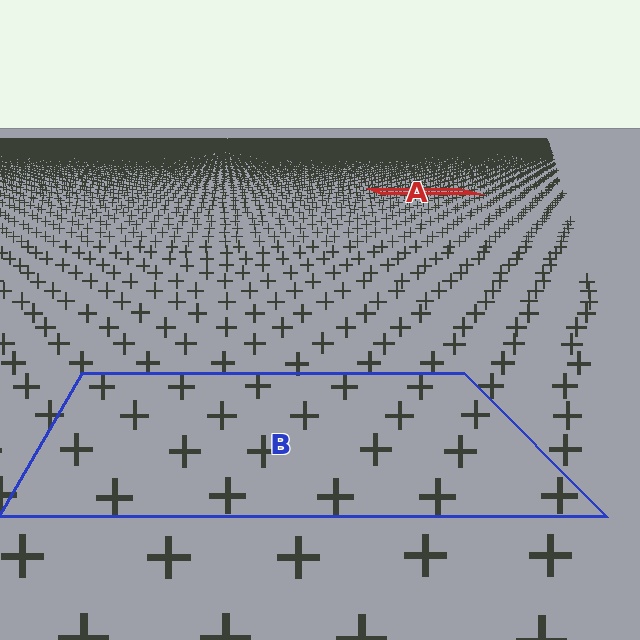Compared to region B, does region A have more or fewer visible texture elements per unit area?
Region A has more texture elements per unit area — they are packed more densely because it is farther away.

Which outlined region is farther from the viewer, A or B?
Region A is farther from the viewer — the texture elements inside it appear smaller and more densely packed.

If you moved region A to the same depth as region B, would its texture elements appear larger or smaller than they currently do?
They would appear larger. At a closer depth, the same texture elements are projected at a bigger on-screen size.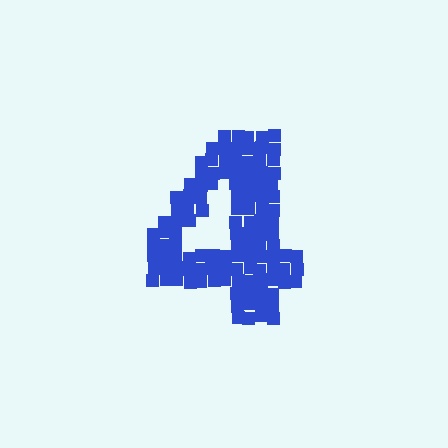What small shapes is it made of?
It is made of small squares.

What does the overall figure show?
The overall figure shows the digit 4.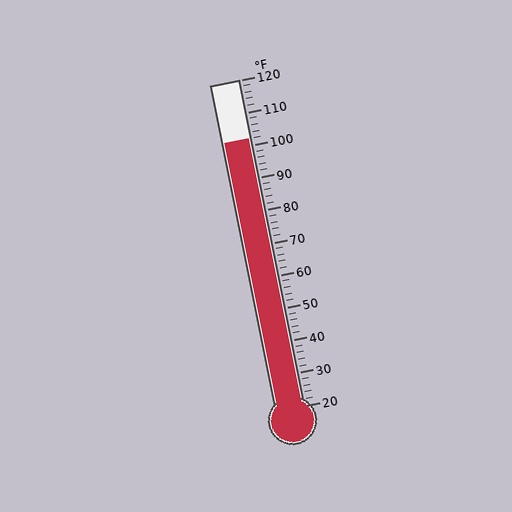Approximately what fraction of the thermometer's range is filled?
The thermometer is filled to approximately 80% of its range.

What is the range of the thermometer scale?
The thermometer scale ranges from 20°F to 120°F.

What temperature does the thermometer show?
The thermometer shows approximately 102°F.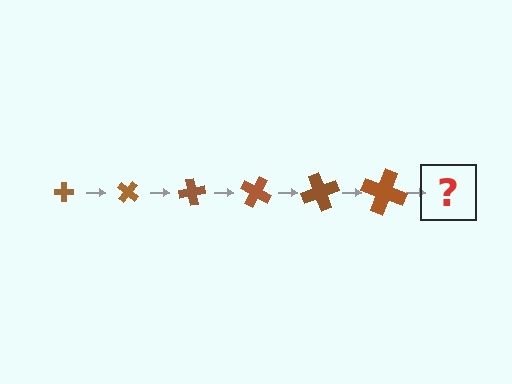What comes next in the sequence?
The next element should be a cross, larger than the previous one and rotated 240 degrees from the start.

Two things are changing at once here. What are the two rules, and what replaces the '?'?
The two rules are that the cross grows larger each step and it rotates 40 degrees each step. The '?' should be a cross, larger than the previous one and rotated 240 degrees from the start.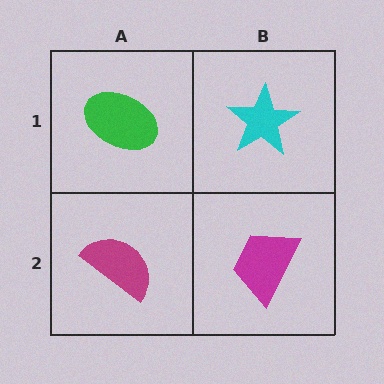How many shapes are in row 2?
2 shapes.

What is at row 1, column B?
A cyan star.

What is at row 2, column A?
A magenta semicircle.